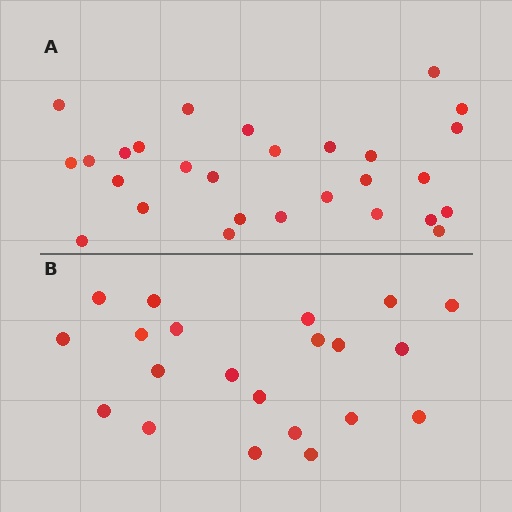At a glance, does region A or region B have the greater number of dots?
Region A (the top region) has more dots.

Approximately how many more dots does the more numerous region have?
Region A has roughly 8 or so more dots than region B.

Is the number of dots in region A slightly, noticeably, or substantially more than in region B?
Region A has noticeably more, but not dramatically so. The ratio is roughly 1.3 to 1.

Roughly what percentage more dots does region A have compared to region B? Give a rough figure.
About 35% more.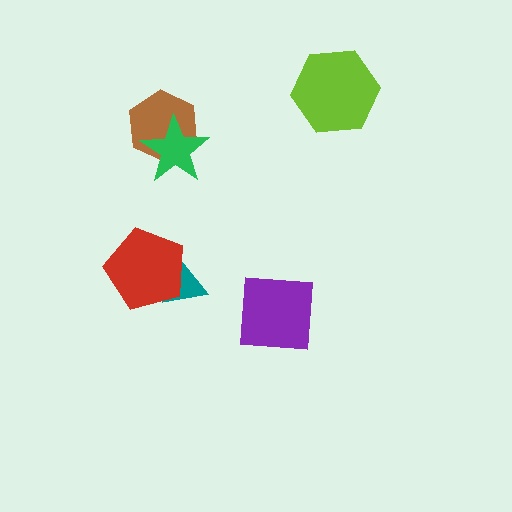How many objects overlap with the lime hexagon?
0 objects overlap with the lime hexagon.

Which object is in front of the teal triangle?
The red pentagon is in front of the teal triangle.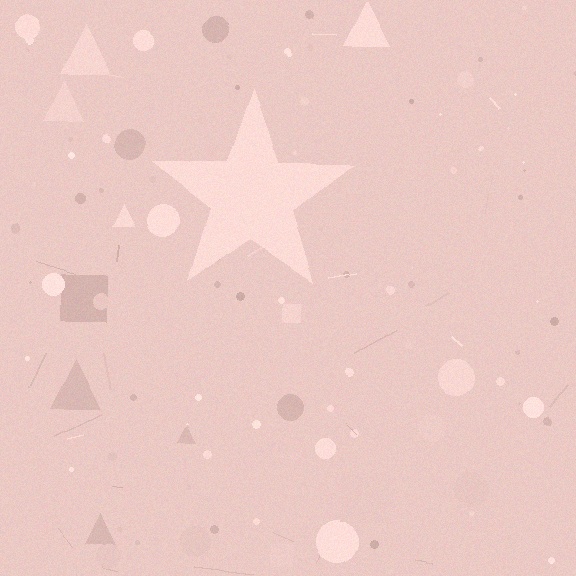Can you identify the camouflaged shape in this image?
The camouflaged shape is a star.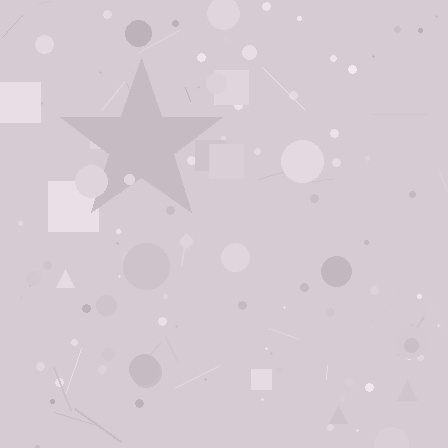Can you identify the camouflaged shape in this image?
The camouflaged shape is a star.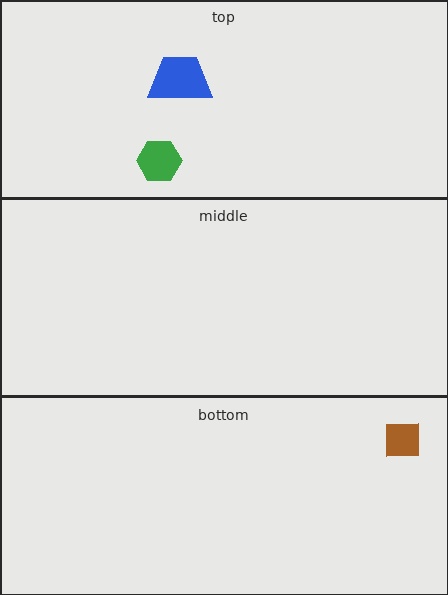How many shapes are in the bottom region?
1.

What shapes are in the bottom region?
The brown square.